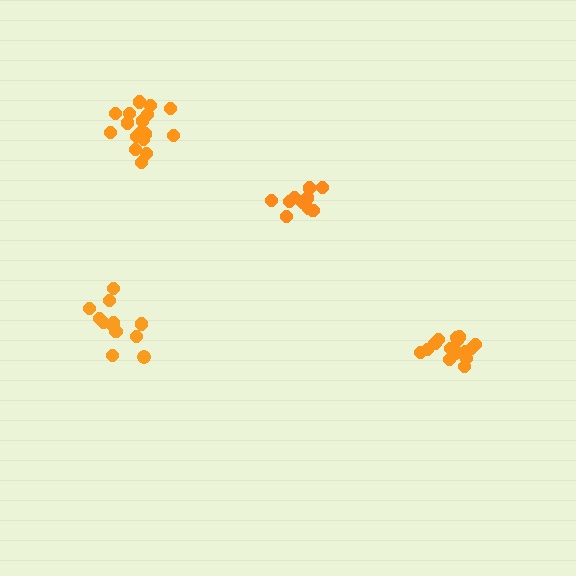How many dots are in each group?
Group 1: 17 dots, Group 2: 11 dots, Group 3: 12 dots, Group 4: 17 dots (57 total).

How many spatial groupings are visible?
There are 4 spatial groupings.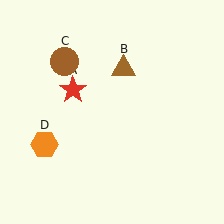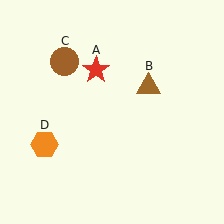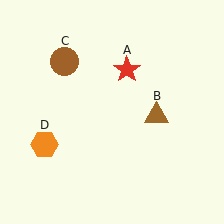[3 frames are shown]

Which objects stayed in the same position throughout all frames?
Brown circle (object C) and orange hexagon (object D) remained stationary.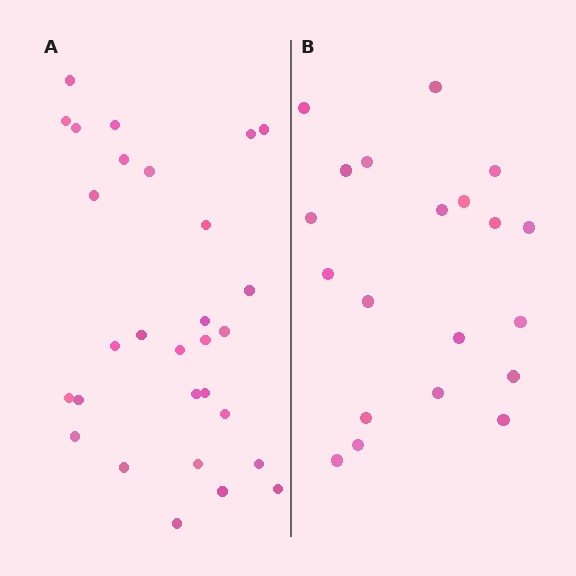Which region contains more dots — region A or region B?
Region A (the left region) has more dots.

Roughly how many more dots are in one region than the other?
Region A has roughly 8 or so more dots than region B.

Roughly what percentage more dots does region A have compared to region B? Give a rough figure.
About 45% more.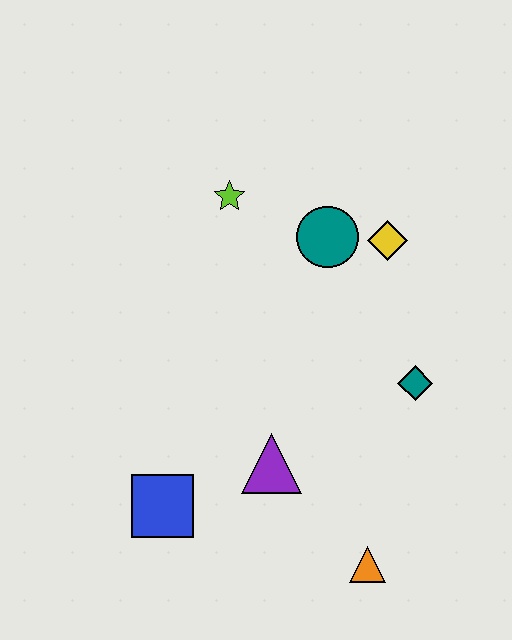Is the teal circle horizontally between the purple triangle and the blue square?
No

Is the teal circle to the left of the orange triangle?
Yes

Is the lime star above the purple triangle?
Yes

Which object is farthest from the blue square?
The yellow diamond is farthest from the blue square.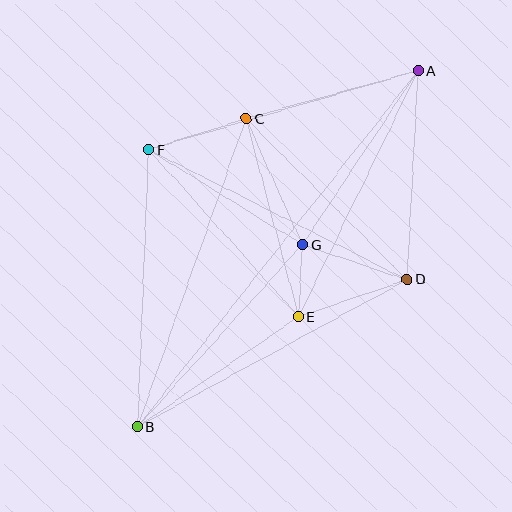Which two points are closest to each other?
Points E and G are closest to each other.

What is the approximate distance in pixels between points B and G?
The distance between B and G is approximately 246 pixels.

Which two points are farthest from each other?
Points A and B are farthest from each other.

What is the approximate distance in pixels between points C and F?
The distance between C and F is approximately 102 pixels.